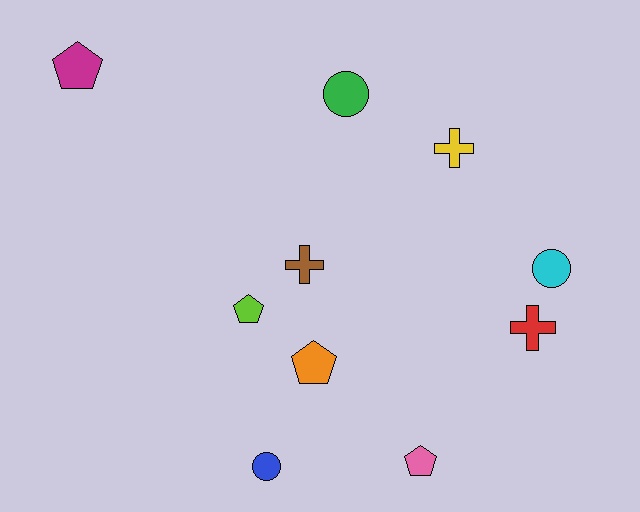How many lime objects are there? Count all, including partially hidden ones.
There is 1 lime object.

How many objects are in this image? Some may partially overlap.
There are 10 objects.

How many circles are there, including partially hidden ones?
There are 3 circles.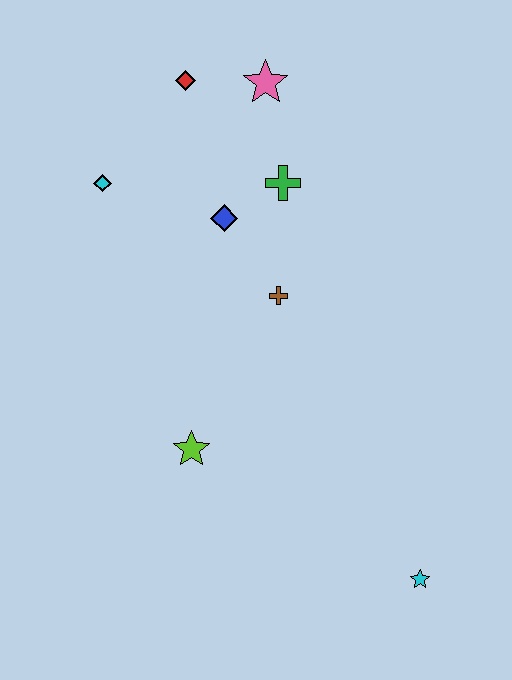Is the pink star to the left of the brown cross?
Yes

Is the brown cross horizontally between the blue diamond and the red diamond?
No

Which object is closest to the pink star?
The red diamond is closest to the pink star.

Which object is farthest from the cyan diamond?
The cyan star is farthest from the cyan diamond.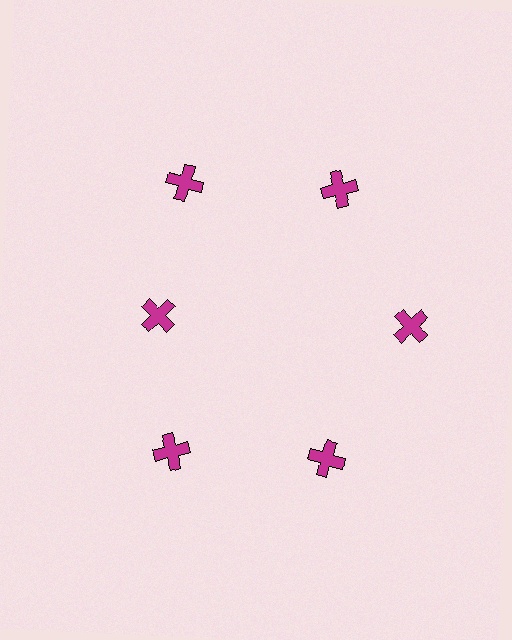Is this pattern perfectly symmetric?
No. The 6 magenta crosses are arranged in a ring, but one element near the 9 o'clock position is pulled inward toward the center, breaking the 6-fold rotational symmetry.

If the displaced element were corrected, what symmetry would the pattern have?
It would have 6-fold rotational symmetry — the pattern would map onto itself every 60 degrees.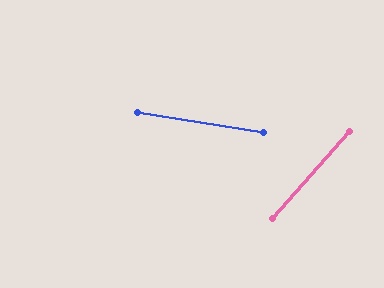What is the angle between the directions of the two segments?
Approximately 57 degrees.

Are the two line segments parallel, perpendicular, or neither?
Neither parallel nor perpendicular — they differ by about 57°.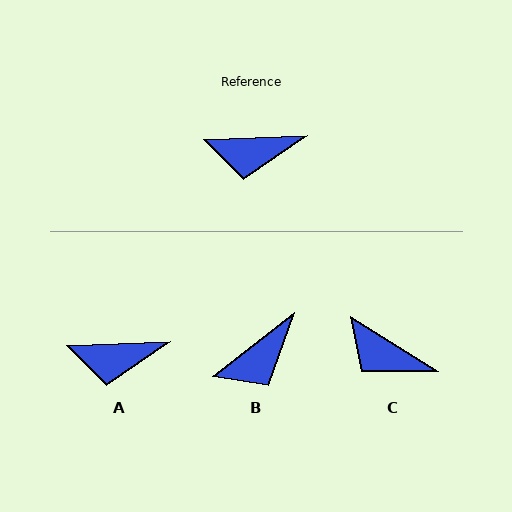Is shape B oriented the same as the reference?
No, it is off by about 36 degrees.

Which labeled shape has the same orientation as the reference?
A.